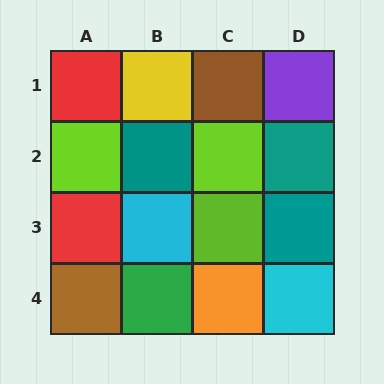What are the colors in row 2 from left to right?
Lime, teal, lime, teal.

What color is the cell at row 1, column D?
Purple.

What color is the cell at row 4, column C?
Orange.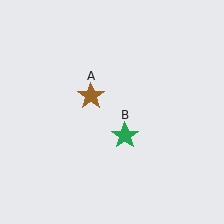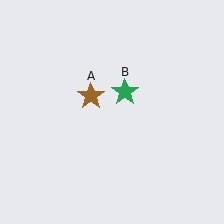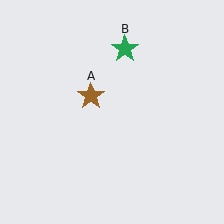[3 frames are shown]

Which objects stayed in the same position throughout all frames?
Brown star (object A) remained stationary.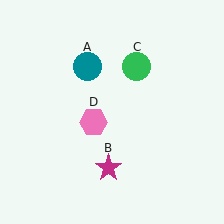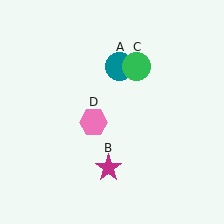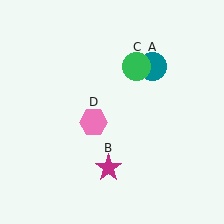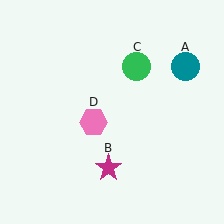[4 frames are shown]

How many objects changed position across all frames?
1 object changed position: teal circle (object A).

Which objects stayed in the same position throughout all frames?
Magenta star (object B) and green circle (object C) and pink hexagon (object D) remained stationary.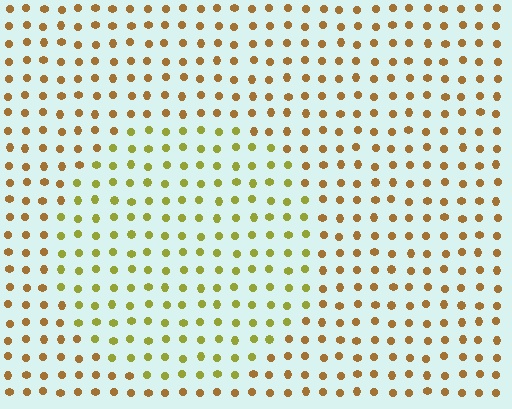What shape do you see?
I see a circle.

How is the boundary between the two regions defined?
The boundary is defined purely by a slight shift in hue (about 35 degrees). Spacing, size, and orientation are identical on both sides.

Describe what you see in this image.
The image is filled with small brown elements in a uniform arrangement. A circle-shaped region is visible where the elements are tinted to a slightly different hue, forming a subtle color boundary.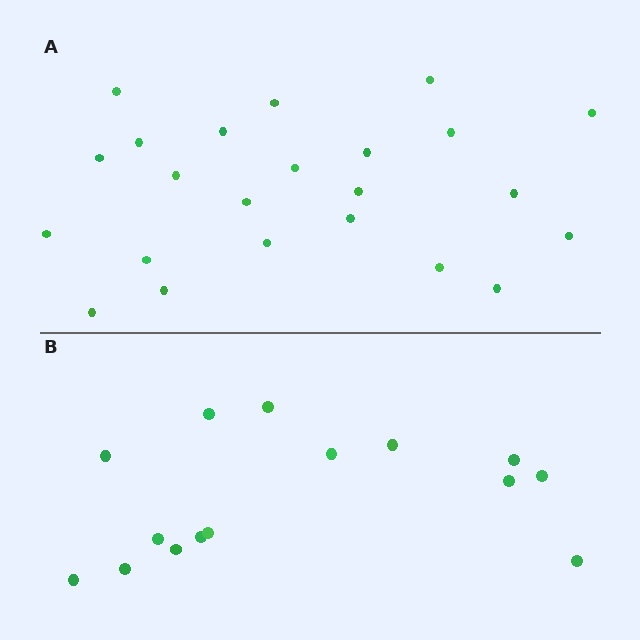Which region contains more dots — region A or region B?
Region A (the top region) has more dots.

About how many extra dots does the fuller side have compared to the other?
Region A has roughly 8 or so more dots than region B.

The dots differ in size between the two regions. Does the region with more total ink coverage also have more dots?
No. Region B has more total ink coverage because its dots are larger, but region A actually contains more individual dots. Total area can be misleading — the number of items is what matters here.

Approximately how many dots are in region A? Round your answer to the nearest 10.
About 20 dots. (The exact count is 23, which rounds to 20.)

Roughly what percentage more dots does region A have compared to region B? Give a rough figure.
About 55% more.